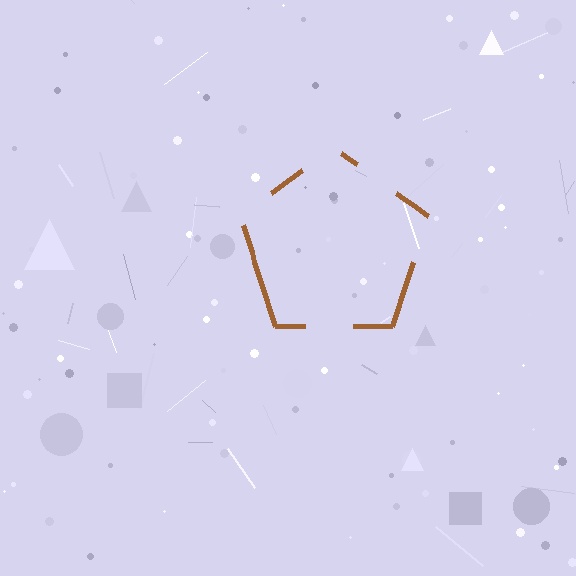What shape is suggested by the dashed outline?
The dashed outline suggests a pentagon.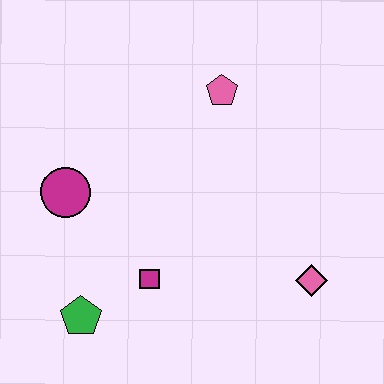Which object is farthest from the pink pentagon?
The green pentagon is farthest from the pink pentagon.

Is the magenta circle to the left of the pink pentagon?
Yes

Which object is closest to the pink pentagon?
The magenta circle is closest to the pink pentagon.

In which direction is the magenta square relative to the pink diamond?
The magenta square is to the left of the pink diamond.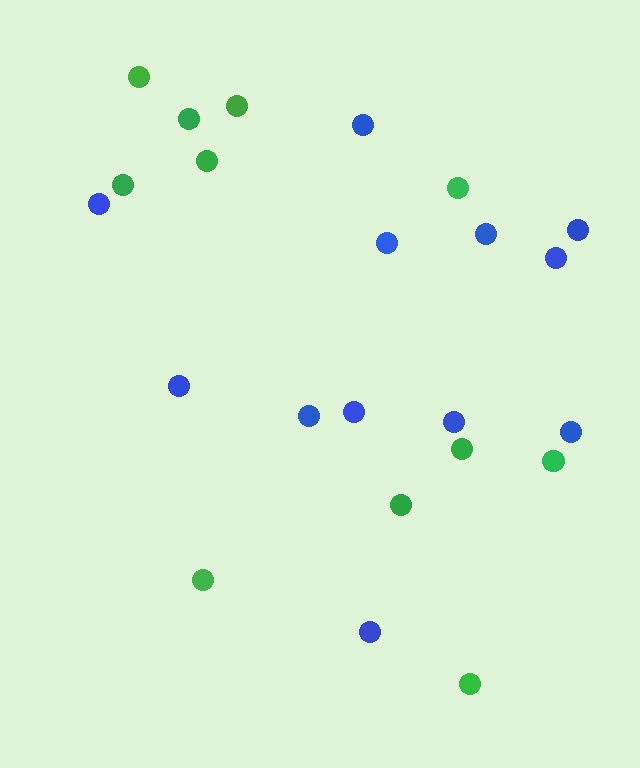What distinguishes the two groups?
There are 2 groups: one group of blue circles (12) and one group of green circles (11).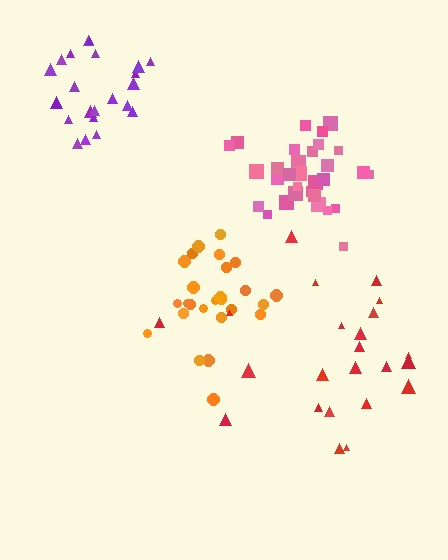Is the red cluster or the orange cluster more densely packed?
Orange.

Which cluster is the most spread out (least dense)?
Red.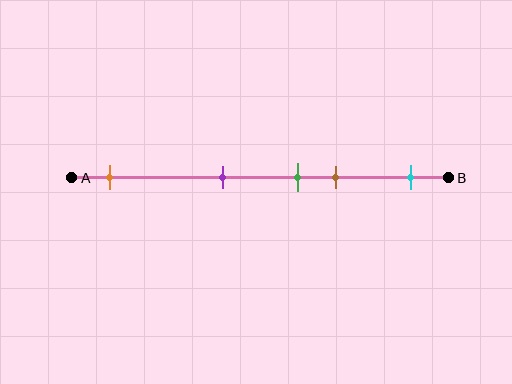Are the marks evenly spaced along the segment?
No, the marks are not evenly spaced.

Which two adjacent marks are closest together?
The green and brown marks are the closest adjacent pair.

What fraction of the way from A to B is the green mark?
The green mark is approximately 60% (0.6) of the way from A to B.